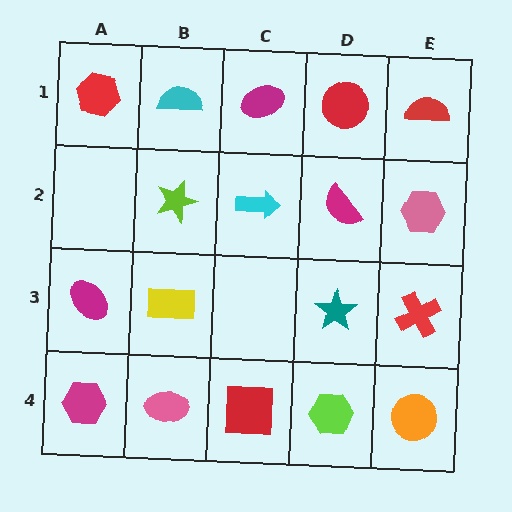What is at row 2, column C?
A cyan arrow.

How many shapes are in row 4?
5 shapes.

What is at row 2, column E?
A pink hexagon.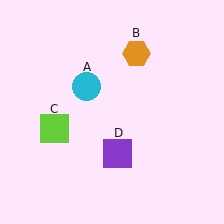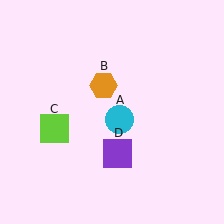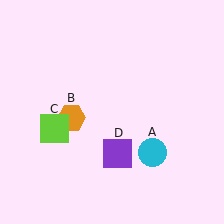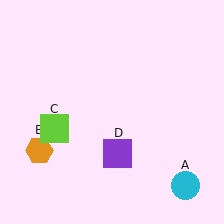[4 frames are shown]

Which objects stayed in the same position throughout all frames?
Lime square (object C) and purple square (object D) remained stationary.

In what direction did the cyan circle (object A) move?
The cyan circle (object A) moved down and to the right.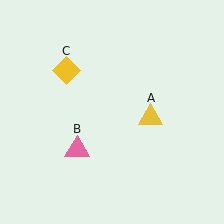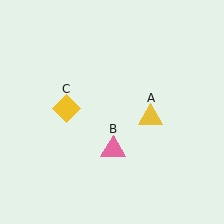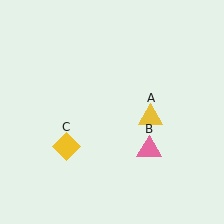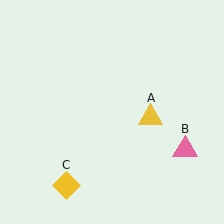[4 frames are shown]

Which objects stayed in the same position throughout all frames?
Yellow triangle (object A) remained stationary.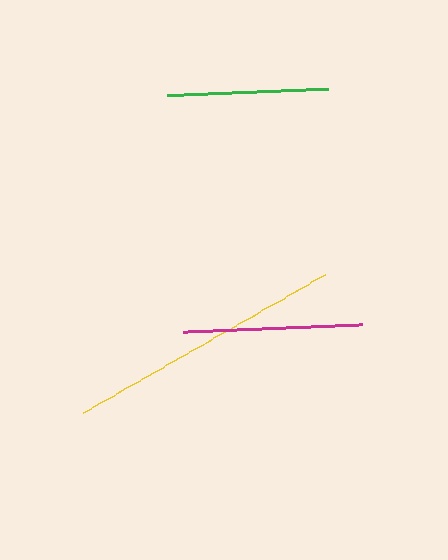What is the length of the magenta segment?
The magenta segment is approximately 178 pixels long.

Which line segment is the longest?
The yellow line is the longest at approximately 278 pixels.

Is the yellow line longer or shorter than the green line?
The yellow line is longer than the green line.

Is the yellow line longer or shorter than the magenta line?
The yellow line is longer than the magenta line.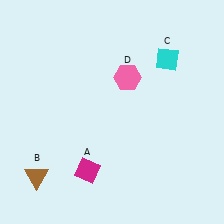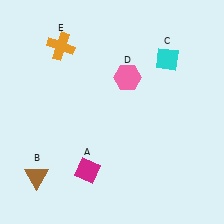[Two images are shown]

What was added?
An orange cross (E) was added in Image 2.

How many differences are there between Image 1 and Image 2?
There is 1 difference between the two images.